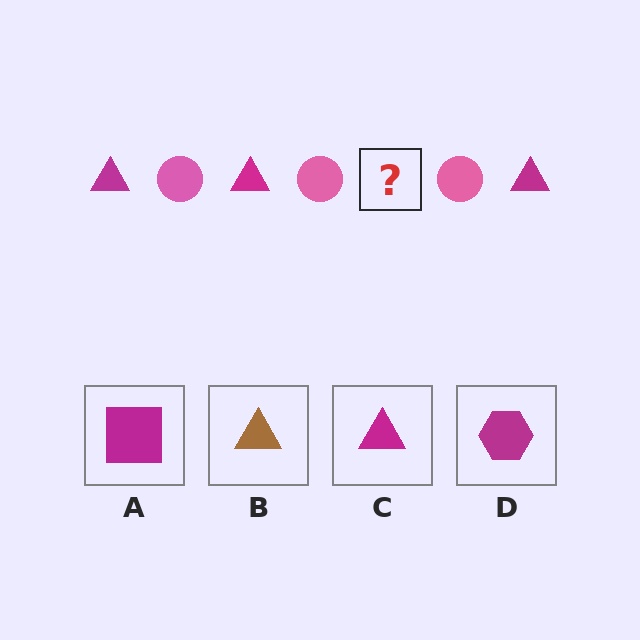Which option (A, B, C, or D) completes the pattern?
C.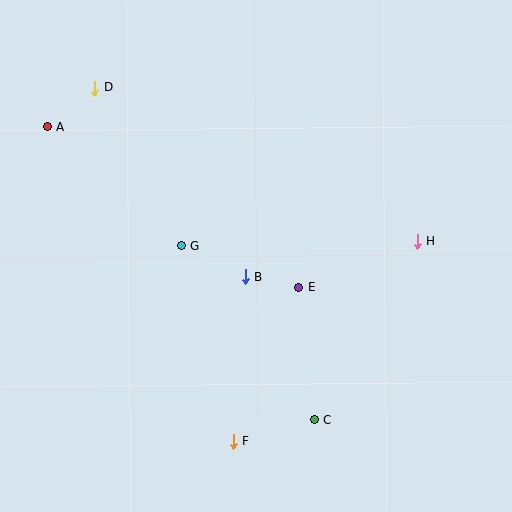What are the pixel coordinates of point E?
Point E is at (299, 287).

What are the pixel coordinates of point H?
Point H is at (417, 242).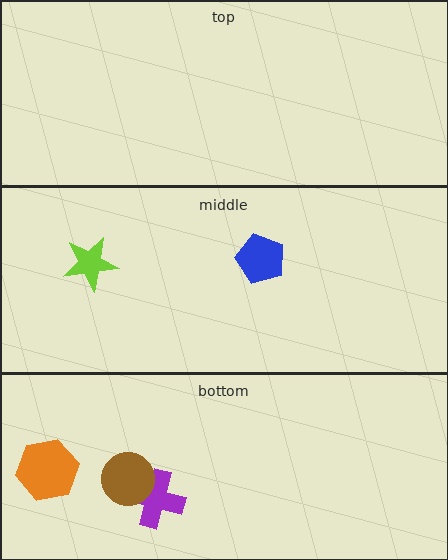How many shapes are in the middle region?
2.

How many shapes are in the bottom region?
3.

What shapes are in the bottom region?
The orange hexagon, the purple cross, the brown circle.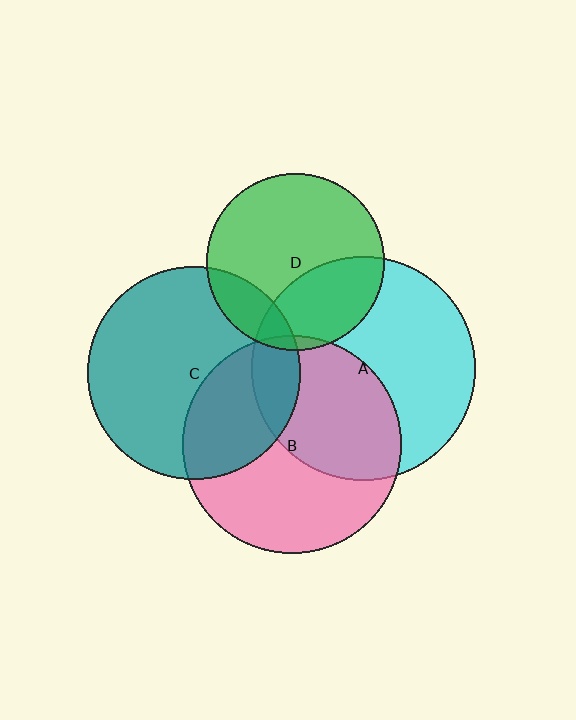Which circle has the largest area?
Circle A (cyan).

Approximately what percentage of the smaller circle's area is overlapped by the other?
Approximately 15%.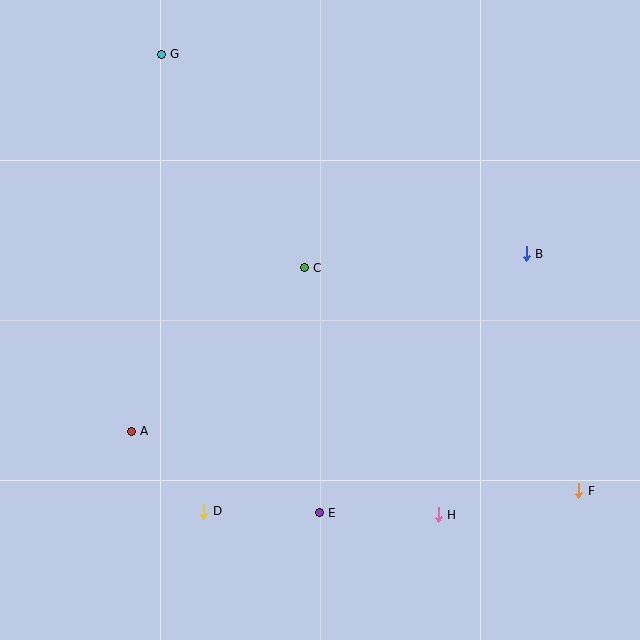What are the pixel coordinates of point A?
Point A is at (131, 431).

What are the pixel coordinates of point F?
Point F is at (579, 491).